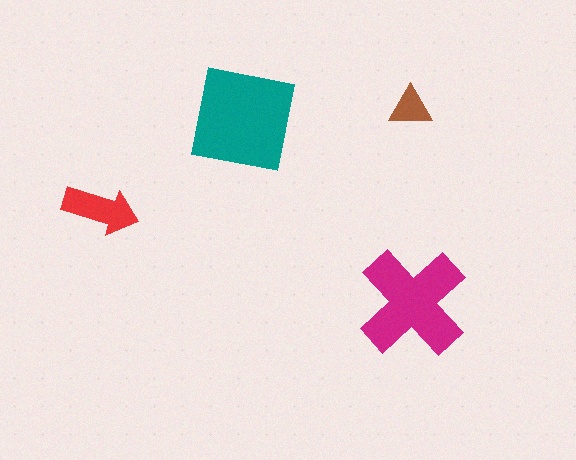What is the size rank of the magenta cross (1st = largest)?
2nd.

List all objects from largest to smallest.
The teal square, the magenta cross, the red arrow, the brown triangle.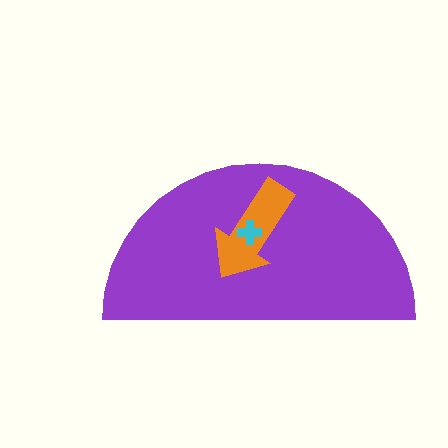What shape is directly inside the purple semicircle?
The orange arrow.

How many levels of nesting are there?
3.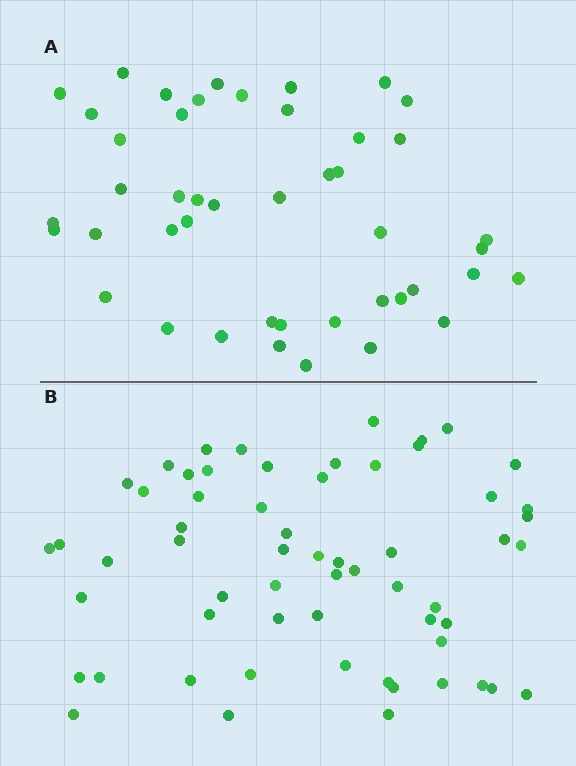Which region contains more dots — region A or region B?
Region B (the bottom region) has more dots.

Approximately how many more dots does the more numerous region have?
Region B has approximately 15 more dots than region A.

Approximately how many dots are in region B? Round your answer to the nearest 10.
About 60 dots.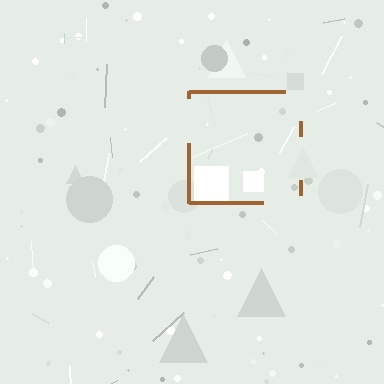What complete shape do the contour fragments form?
The contour fragments form a square.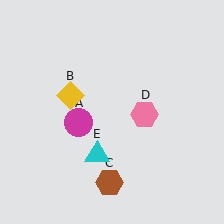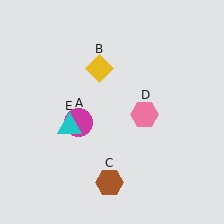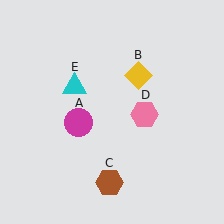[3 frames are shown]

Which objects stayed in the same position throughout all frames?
Magenta circle (object A) and brown hexagon (object C) and pink hexagon (object D) remained stationary.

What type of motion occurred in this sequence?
The yellow diamond (object B), cyan triangle (object E) rotated clockwise around the center of the scene.